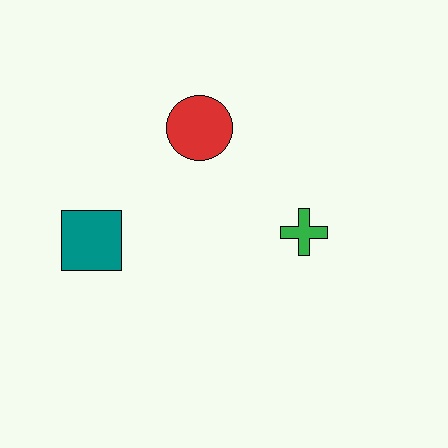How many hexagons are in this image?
There are no hexagons.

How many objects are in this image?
There are 3 objects.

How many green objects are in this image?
There is 1 green object.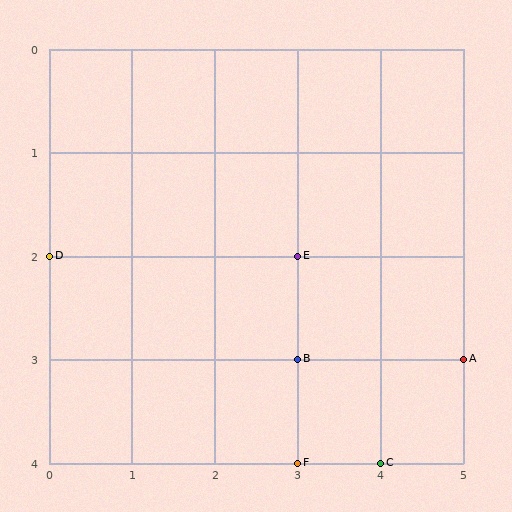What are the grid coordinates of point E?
Point E is at grid coordinates (3, 2).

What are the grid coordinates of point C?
Point C is at grid coordinates (4, 4).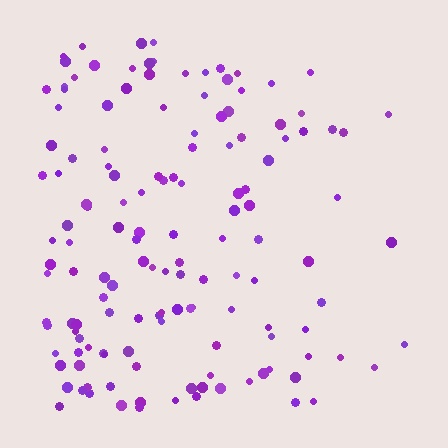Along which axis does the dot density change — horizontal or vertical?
Horizontal.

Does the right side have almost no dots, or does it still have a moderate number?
Still a moderate number, just noticeably fewer than the left.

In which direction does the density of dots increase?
From right to left, with the left side densest.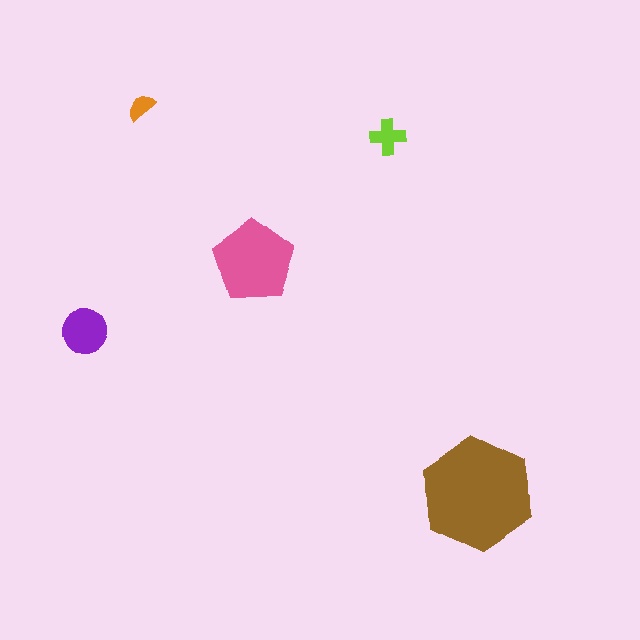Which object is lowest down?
The brown hexagon is bottommost.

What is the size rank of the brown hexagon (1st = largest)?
1st.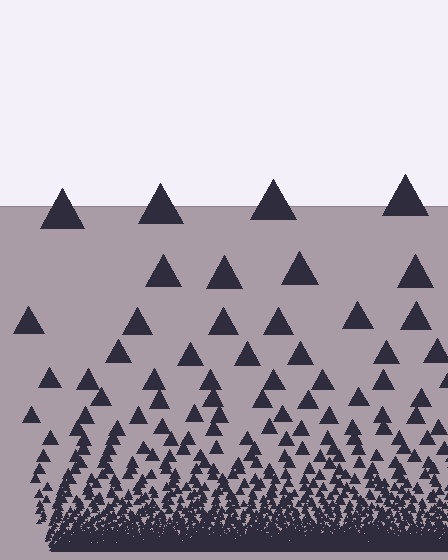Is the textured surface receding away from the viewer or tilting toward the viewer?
The surface appears to tilt toward the viewer. Texture elements get larger and sparser toward the top.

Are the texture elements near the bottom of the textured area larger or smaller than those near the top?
Smaller. The gradient is inverted — elements near the bottom are smaller and denser.